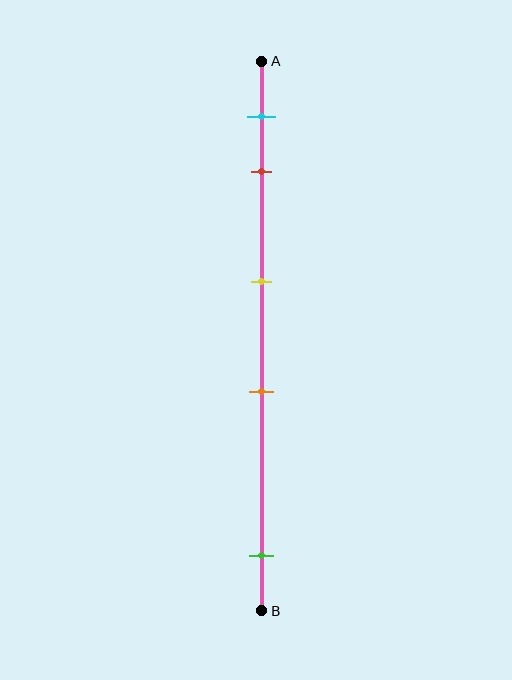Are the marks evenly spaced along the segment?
No, the marks are not evenly spaced.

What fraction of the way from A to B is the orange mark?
The orange mark is approximately 60% (0.6) of the way from A to B.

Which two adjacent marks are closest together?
The cyan and red marks are the closest adjacent pair.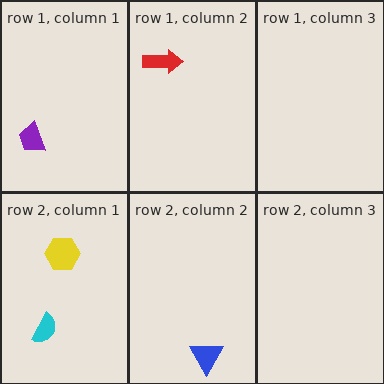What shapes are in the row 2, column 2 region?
The blue triangle.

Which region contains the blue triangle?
The row 2, column 2 region.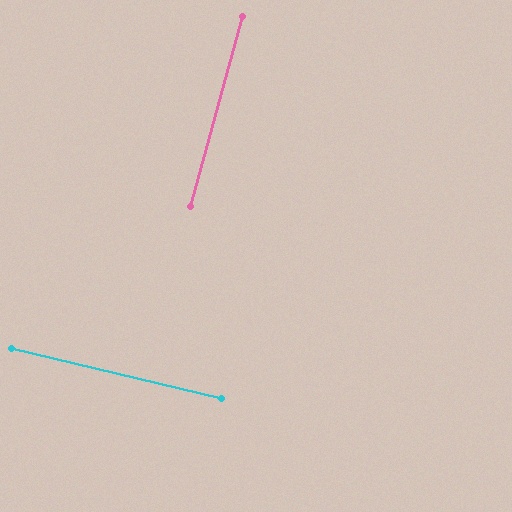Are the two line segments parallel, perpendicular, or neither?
Perpendicular — they meet at approximately 88°.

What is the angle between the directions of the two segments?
Approximately 88 degrees.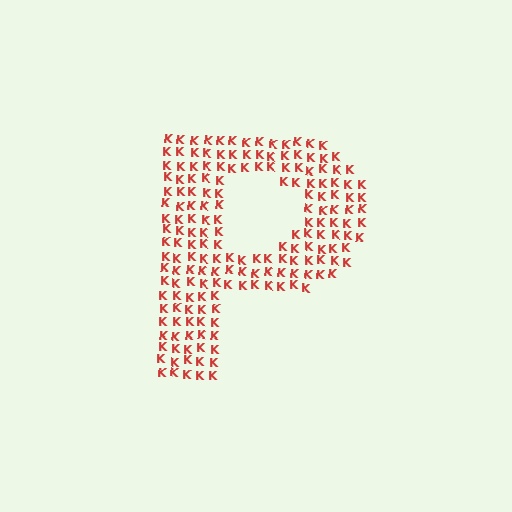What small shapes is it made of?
It is made of small letter K's.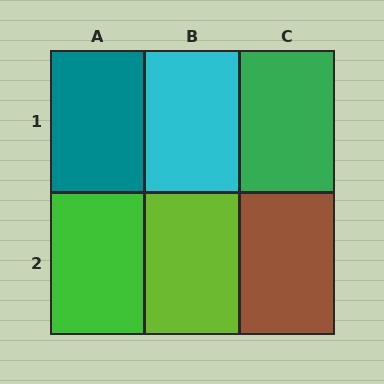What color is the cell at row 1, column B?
Cyan.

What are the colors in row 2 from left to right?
Green, lime, brown.